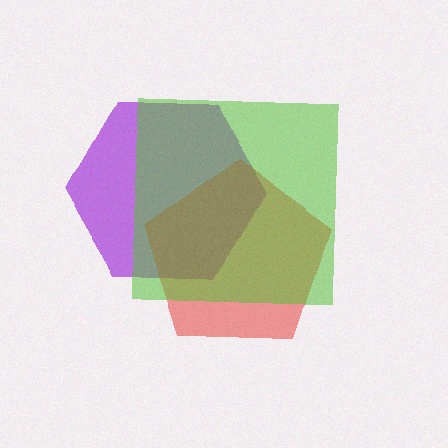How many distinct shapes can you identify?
There are 3 distinct shapes: a purple hexagon, a red pentagon, a lime square.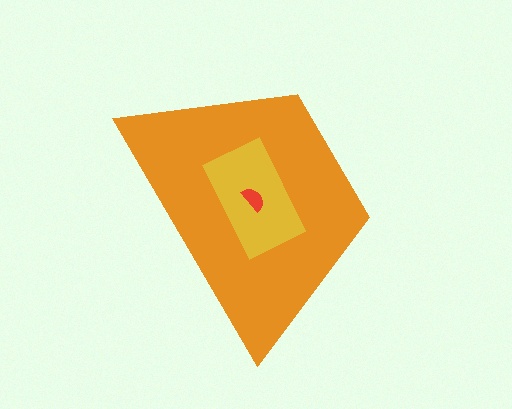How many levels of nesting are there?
3.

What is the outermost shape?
The orange trapezoid.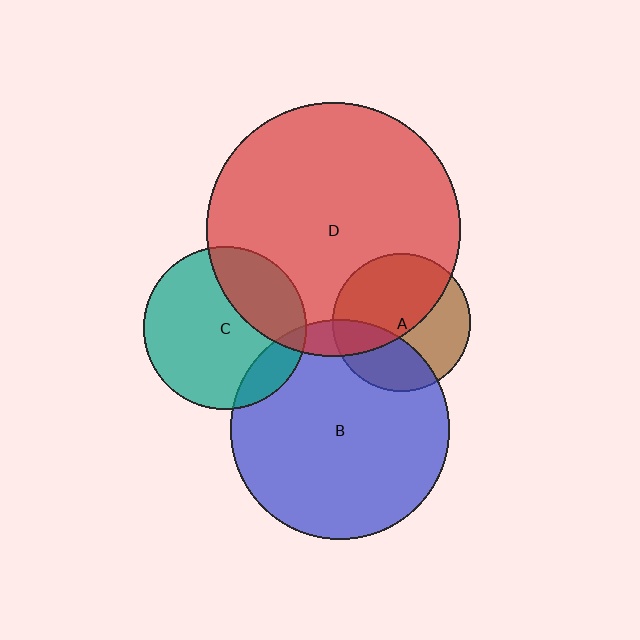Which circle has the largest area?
Circle D (red).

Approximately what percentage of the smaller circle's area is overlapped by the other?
Approximately 15%.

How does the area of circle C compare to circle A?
Approximately 1.4 times.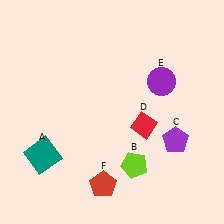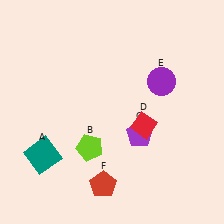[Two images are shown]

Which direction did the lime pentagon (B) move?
The lime pentagon (B) moved left.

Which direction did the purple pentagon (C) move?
The purple pentagon (C) moved left.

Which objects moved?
The objects that moved are: the lime pentagon (B), the purple pentagon (C).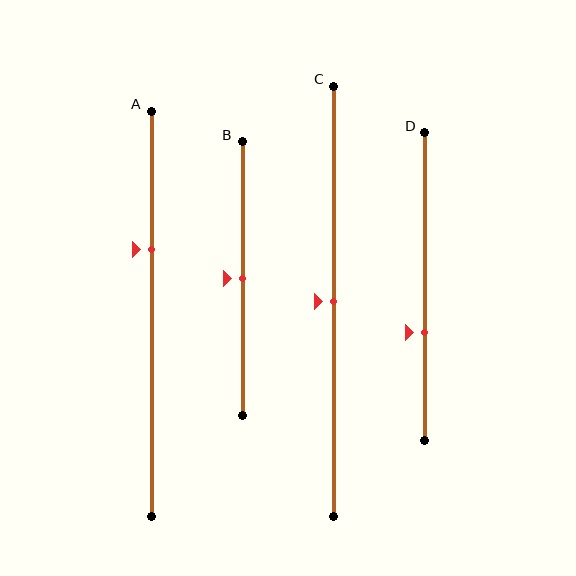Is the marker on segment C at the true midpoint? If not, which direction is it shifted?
Yes, the marker on segment C is at the true midpoint.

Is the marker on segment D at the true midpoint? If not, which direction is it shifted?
No, the marker on segment D is shifted downward by about 15% of the segment length.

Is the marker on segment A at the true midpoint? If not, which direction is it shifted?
No, the marker on segment A is shifted upward by about 16% of the segment length.